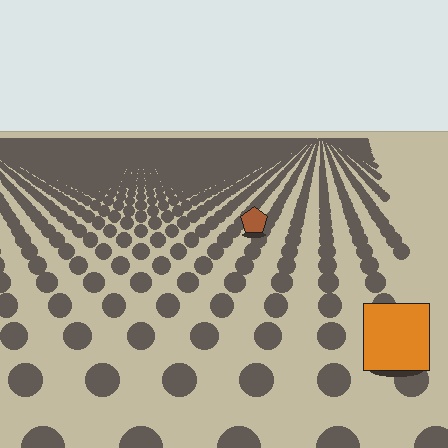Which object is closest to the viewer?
The orange square is closest. The texture marks near it are larger and more spread out.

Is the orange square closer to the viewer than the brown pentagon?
Yes. The orange square is closer — you can tell from the texture gradient: the ground texture is coarser near it.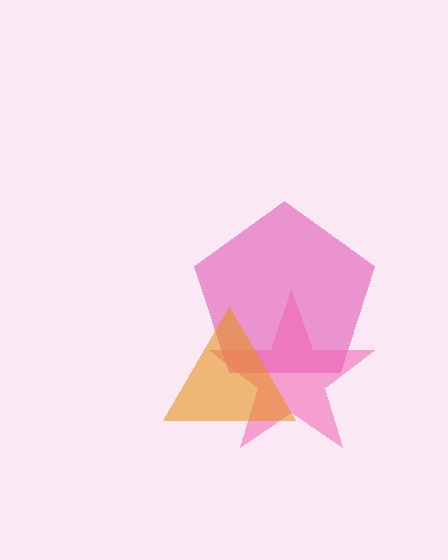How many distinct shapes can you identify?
There are 3 distinct shapes: a magenta pentagon, a pink star, an orange triangle.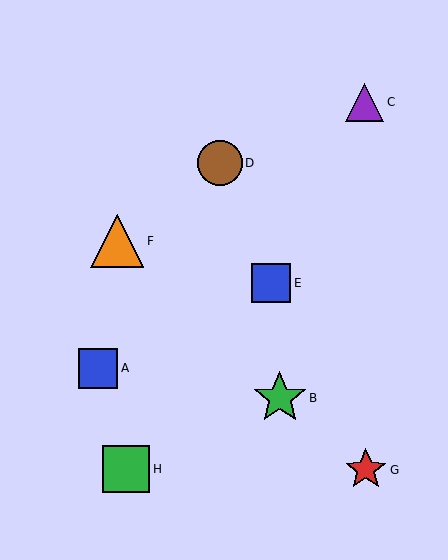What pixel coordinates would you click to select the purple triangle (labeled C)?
Click at (365, 102) to select the purple triangle C.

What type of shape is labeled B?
Shape B is a green star.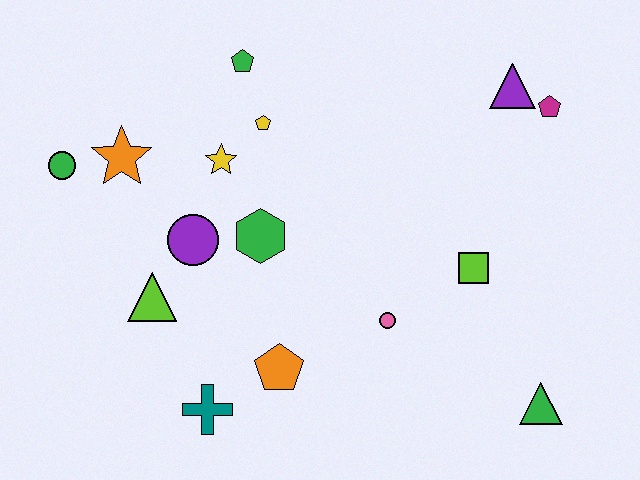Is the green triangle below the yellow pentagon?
Yes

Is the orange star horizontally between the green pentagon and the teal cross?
No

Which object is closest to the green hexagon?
The purple circle is closest to the green hexagon.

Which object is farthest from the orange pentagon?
The magenta pentagon is farthest from the orange pentagon.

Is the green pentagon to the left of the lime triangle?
No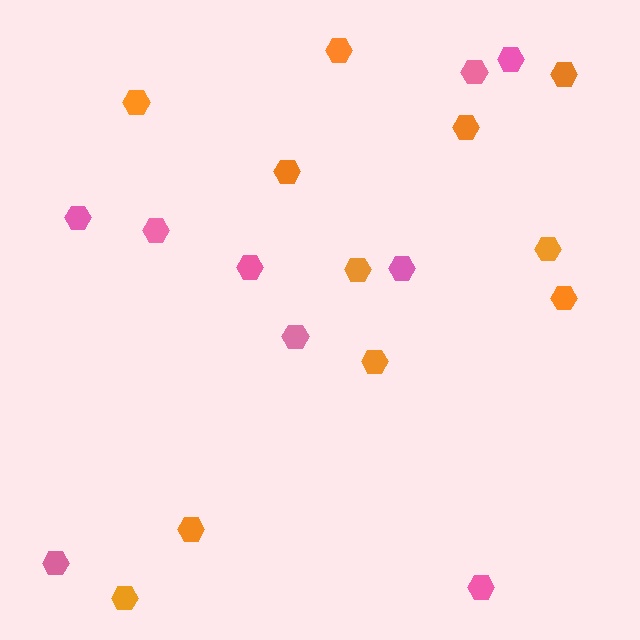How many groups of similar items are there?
There are 2 groups: one group of pink hexagons (9) and one group of orange hexagons (11).